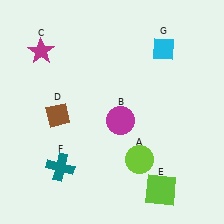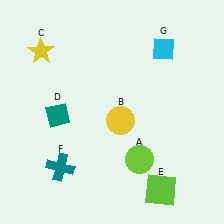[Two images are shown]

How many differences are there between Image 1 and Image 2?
There are 3 differences between the two images.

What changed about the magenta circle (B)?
In Image 1, B is magenta. In Image 2, it changed to yellow.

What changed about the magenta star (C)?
In Image 1, C is magenta. In Image 2, it changed to yellow.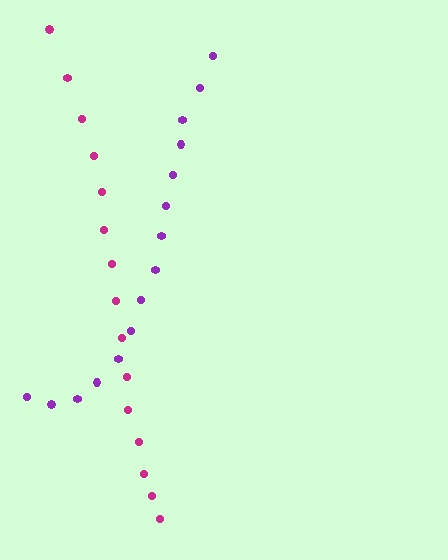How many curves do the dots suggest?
There are 2 distinct paths.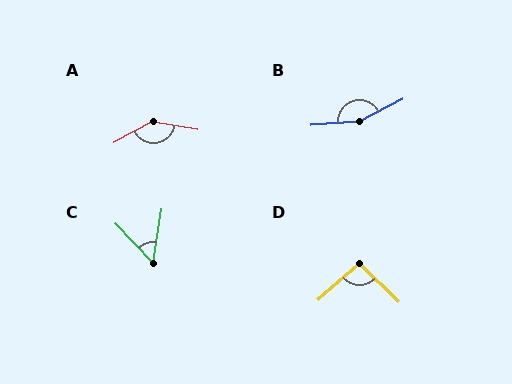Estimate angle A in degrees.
Approximately 142 degrees.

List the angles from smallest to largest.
C (52°), D (95°), A (142°), B (157°).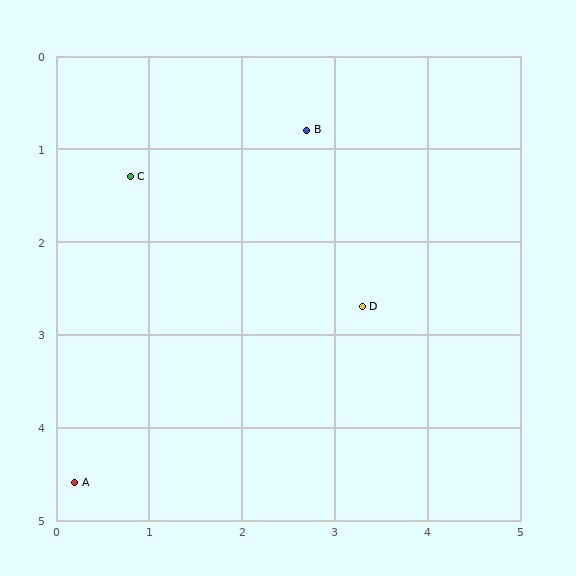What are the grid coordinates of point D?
Point D is at approximately (3.3, 2.7).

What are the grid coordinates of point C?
Point C is at approximately (0.8, 1.3).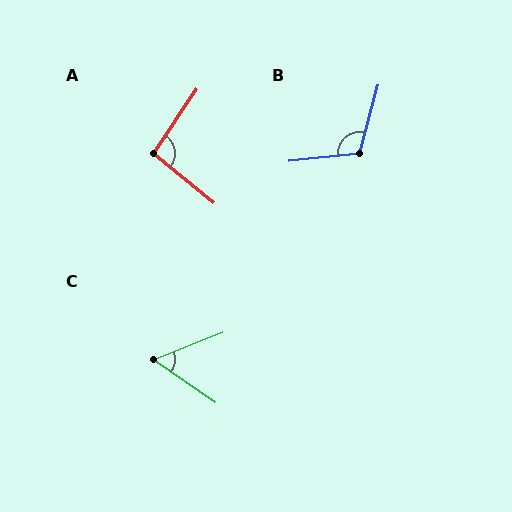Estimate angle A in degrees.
Approximately 96 degrees.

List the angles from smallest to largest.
C (56°), A (96°), B (111°).